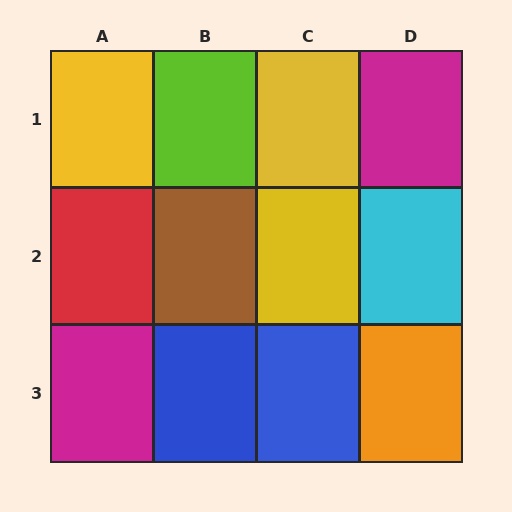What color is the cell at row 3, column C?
Blue.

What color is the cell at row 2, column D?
Cyan.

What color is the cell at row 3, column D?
Orange.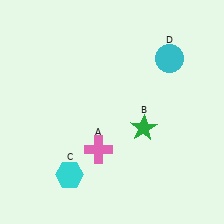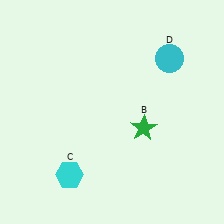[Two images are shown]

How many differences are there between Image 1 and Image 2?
There is 1 difference between the two images.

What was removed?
The pink cross (A) was removed in Image 2.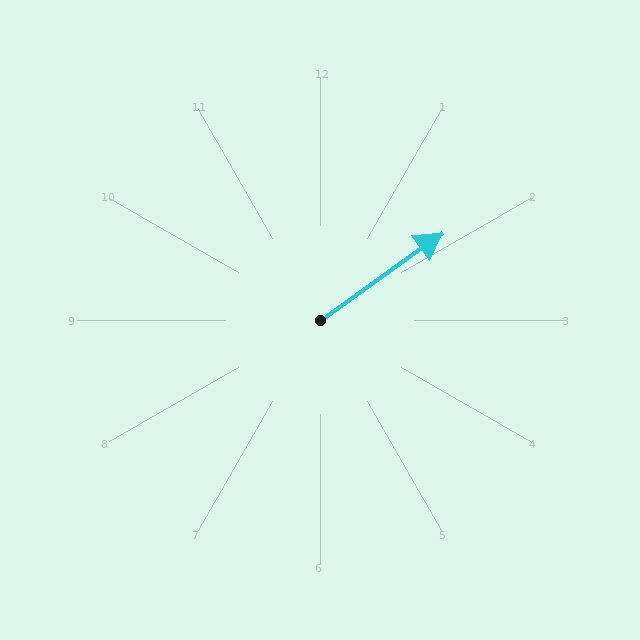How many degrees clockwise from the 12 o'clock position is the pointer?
Approximately 54 degrees.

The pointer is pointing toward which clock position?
Roughly 2 o'clock.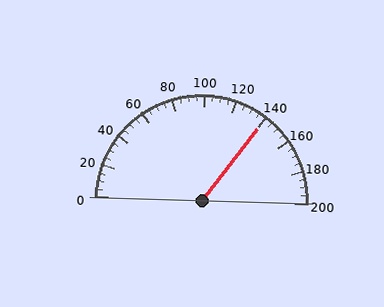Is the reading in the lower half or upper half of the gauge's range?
The reading is in the upper half of the range (0 to 200).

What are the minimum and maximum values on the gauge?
The gauge ranges from 0 to 200.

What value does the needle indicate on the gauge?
The needle indicates approximately 140.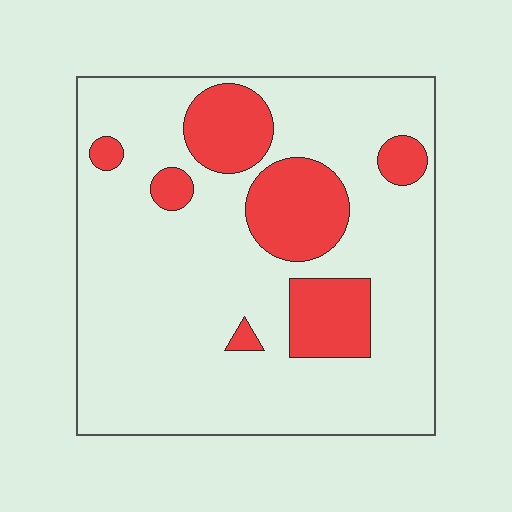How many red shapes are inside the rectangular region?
7.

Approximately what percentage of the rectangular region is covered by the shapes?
Approximately 20%.